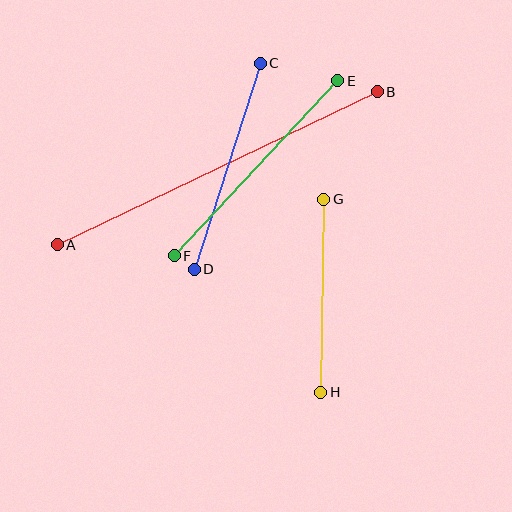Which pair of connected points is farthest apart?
Points A and B are farthest apart.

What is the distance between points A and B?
The distance is approximately 355 pixels.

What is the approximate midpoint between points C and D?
The midpoint is at approximately (227, 166) pixels.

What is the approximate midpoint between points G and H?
The midpoint is at approximately (322, 296) pixels.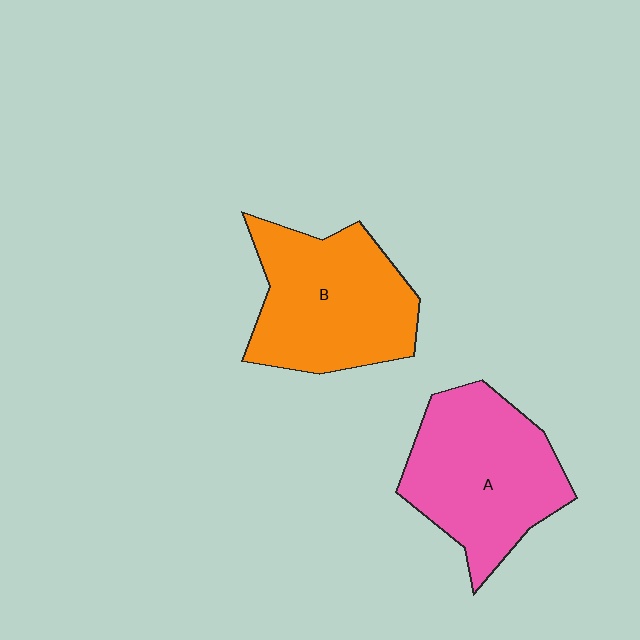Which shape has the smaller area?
Shape B (orange).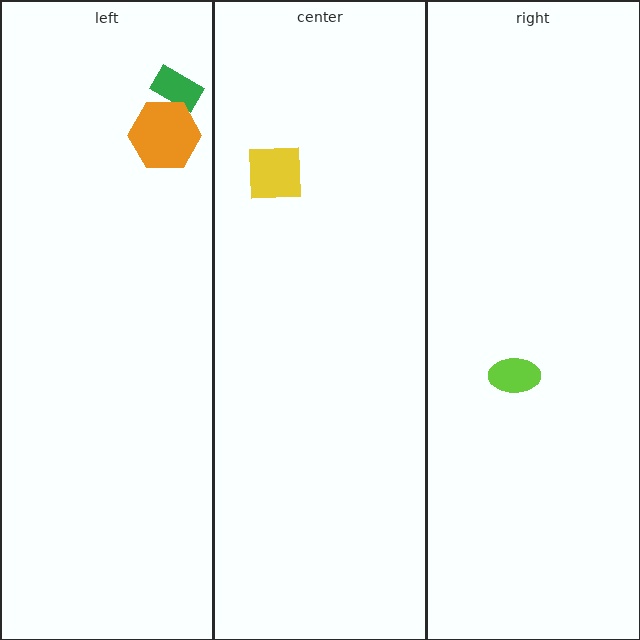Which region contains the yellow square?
The center region.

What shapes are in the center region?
The yellow square.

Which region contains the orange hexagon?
The left region.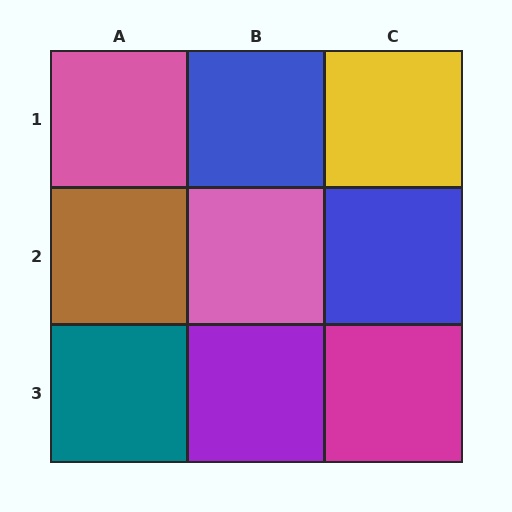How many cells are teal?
1 cell is teal.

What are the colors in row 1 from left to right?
Pink, blue, yellow.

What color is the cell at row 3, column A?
Teal.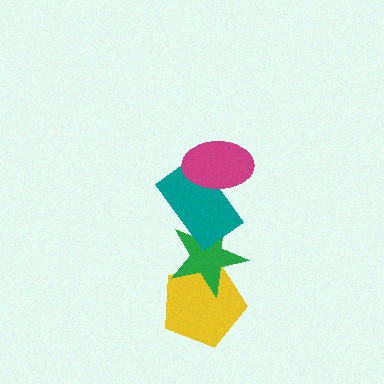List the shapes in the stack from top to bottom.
From top to bottom: the magenta ellipse, the teal rectangle, the green star, the yellow pentagon.